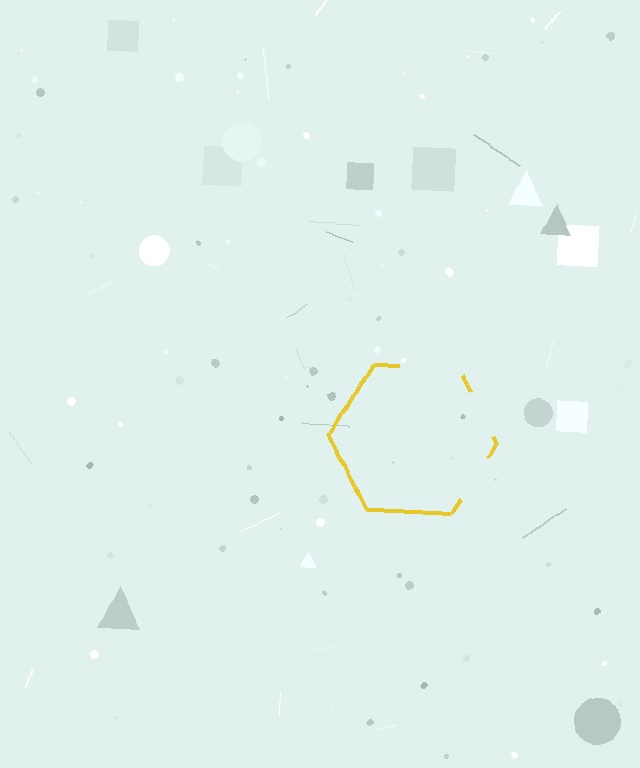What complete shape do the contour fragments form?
The contour fragments form a hexagon.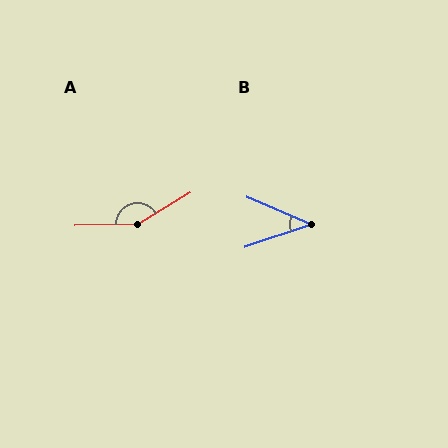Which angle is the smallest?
B, at approximately 42 degrees.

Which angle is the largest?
A, at approximately 150 degrees.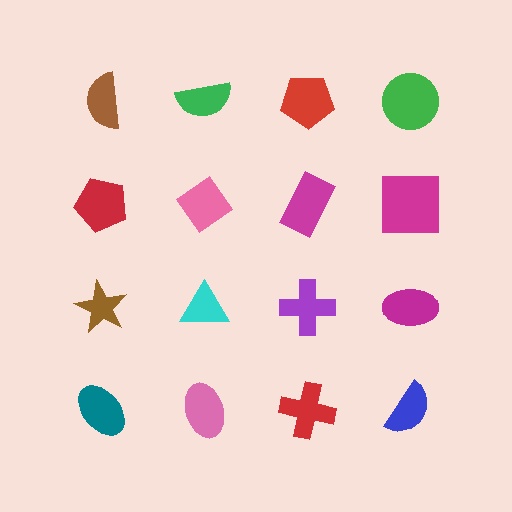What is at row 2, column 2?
A pink diamond.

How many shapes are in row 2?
4 shapes.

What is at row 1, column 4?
A green circle.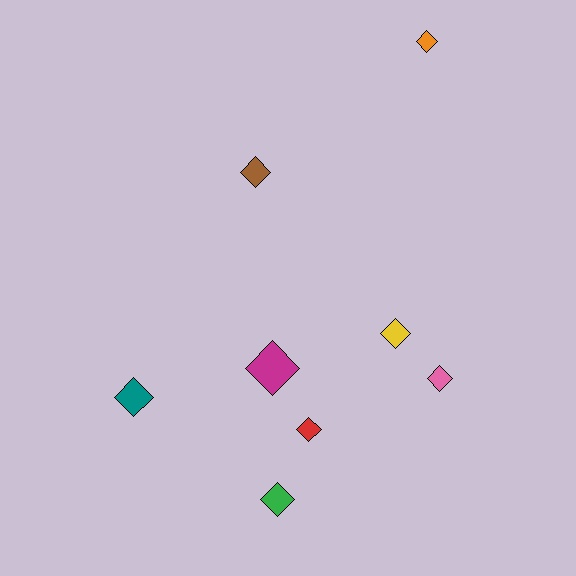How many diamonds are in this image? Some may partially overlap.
There are 8 diamonds.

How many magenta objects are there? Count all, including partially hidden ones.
There is 1 magenta object.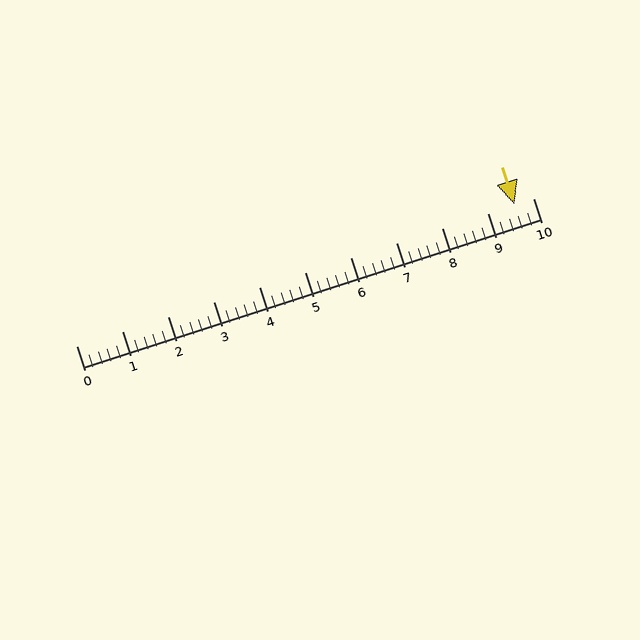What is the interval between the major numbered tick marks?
The major tick marks are spaced 1 units apart.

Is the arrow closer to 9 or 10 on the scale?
The arrow is closer to 10.